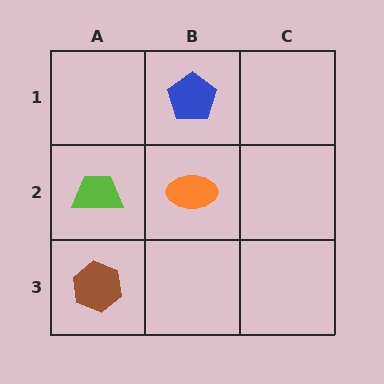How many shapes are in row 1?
1 shape.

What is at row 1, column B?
A blue pentagon.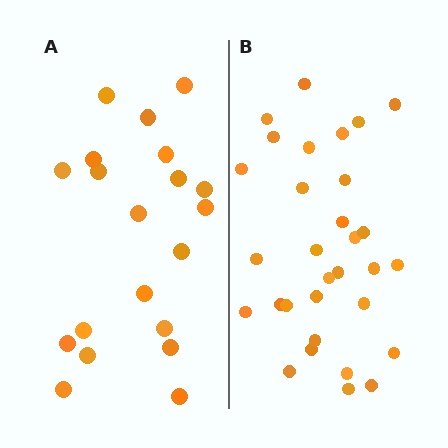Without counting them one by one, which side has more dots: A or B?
Region B (the right region) has more dots.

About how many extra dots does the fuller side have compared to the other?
Region B has roughly 12 or so more dots than region A.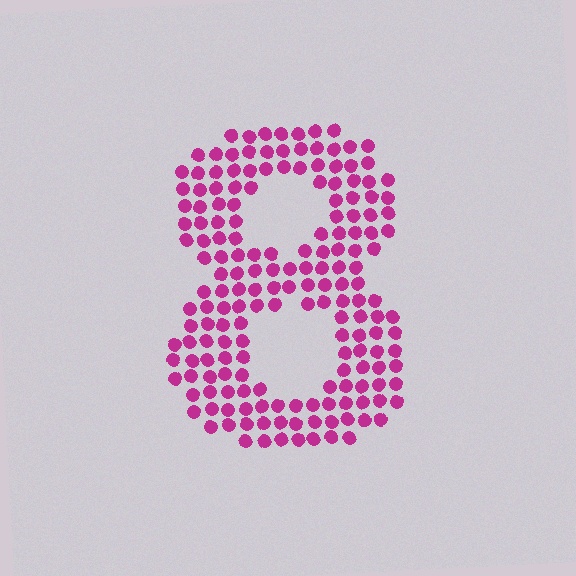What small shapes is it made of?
It is made of small circles.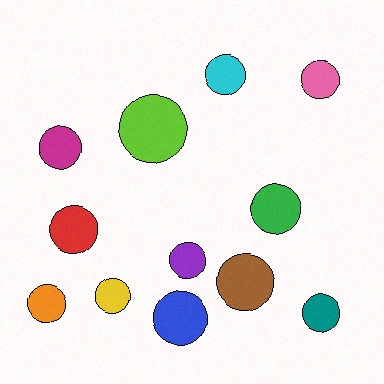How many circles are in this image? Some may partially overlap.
There are 12 circles.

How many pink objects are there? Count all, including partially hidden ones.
There is 1 pink object.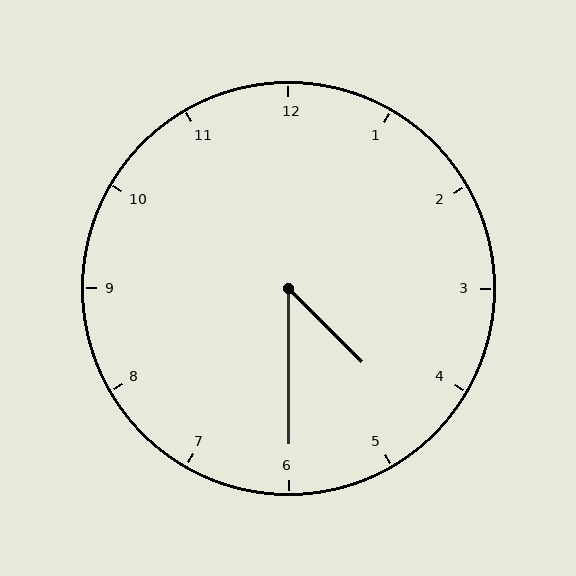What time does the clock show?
4:30.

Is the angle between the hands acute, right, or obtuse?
It is acute.